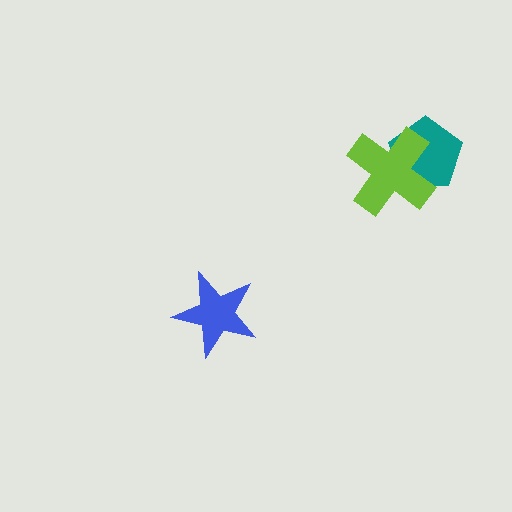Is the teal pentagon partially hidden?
Yes, it is partially covered by another shape.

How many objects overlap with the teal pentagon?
1 object overlaps with the teal pentagon.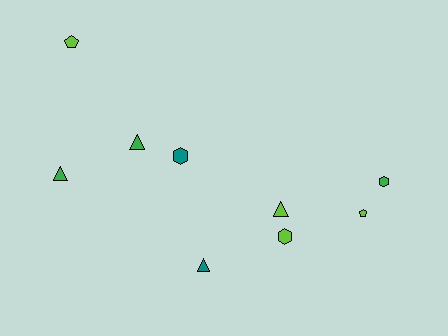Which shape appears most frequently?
Triangle, with 4 objects.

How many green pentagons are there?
There are no green pentagons.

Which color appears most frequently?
Lime, with 4 objects.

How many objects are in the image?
There are 9 objects.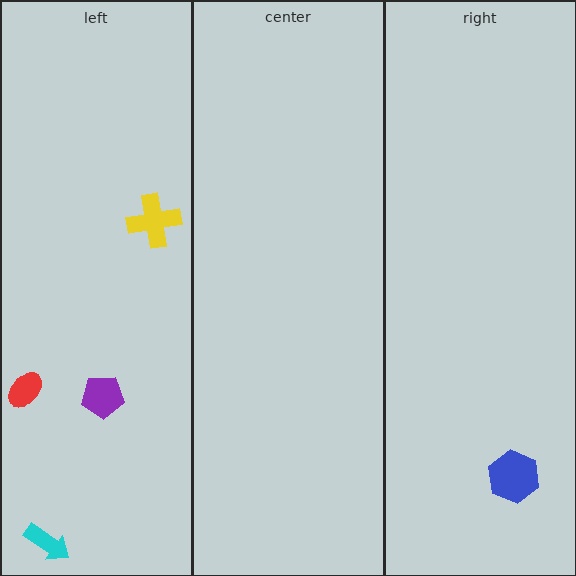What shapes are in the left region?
The purple pentagon, the yellow cross, the red ellipse, the cyan arrow.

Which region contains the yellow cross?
The left region.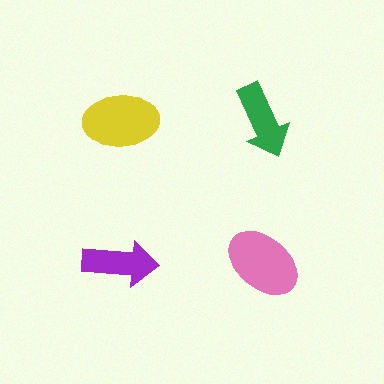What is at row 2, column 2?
A pink ellipse.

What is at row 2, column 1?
A purple arrow.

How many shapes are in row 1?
2 shapes.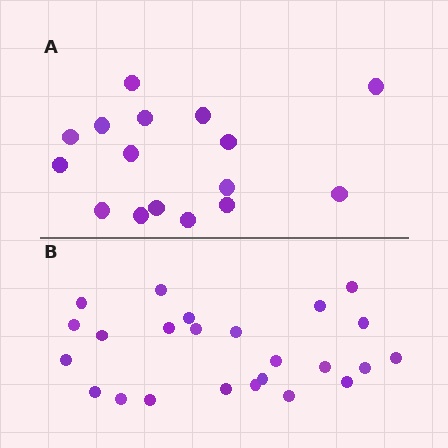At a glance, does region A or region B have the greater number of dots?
Region B (the bottom region) has more dots.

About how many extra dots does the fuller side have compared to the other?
Region B has roughly 8 or so more dots than region A.